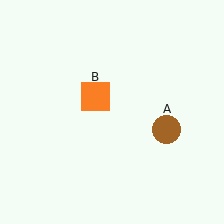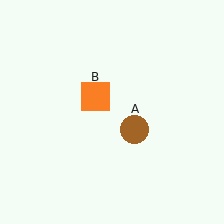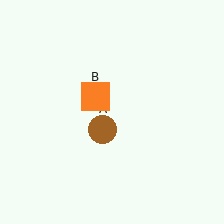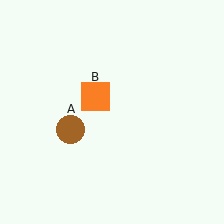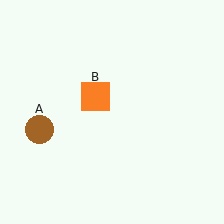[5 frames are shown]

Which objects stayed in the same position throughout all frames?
Orange square (object B) remained stationary.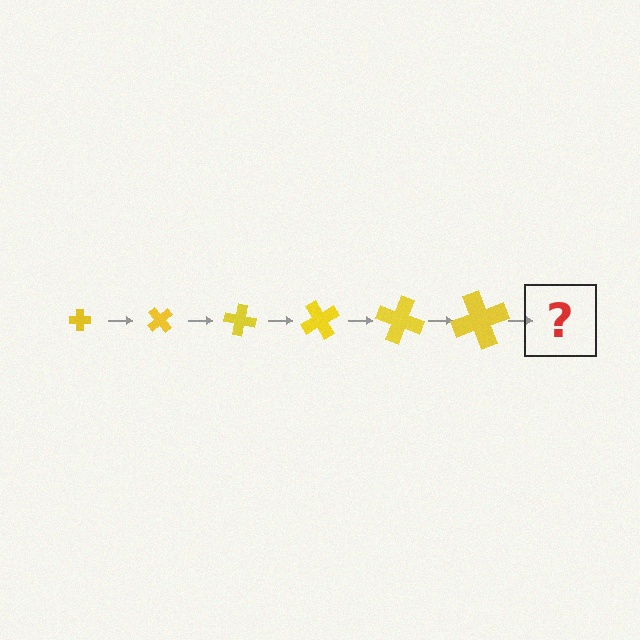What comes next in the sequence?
The next element should be a cross, larger than the previous one and rotated 300 degrees from the start.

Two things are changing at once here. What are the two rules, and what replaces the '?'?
The two rules are that the cross grows larger each step and it rotates 50 degrees each step. The '?' should be a cross, larger than the previous one and rotated 300 degrees from the start.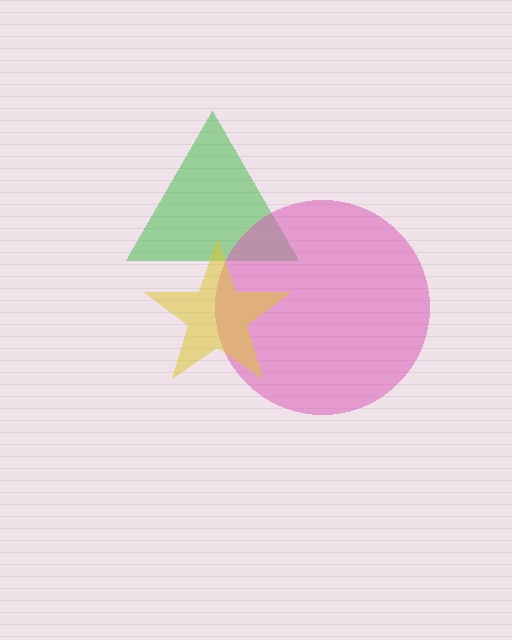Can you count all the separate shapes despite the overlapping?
Yes, there are 3 separate shapes.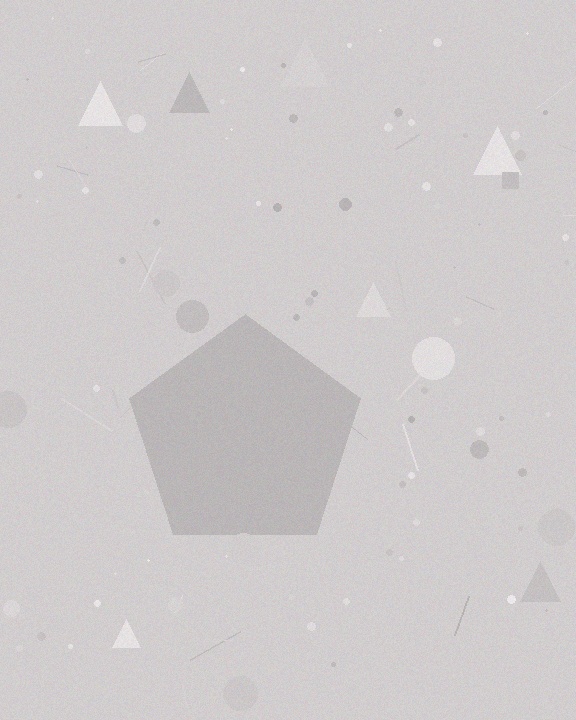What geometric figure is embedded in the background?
A pentagon is embedded in the background.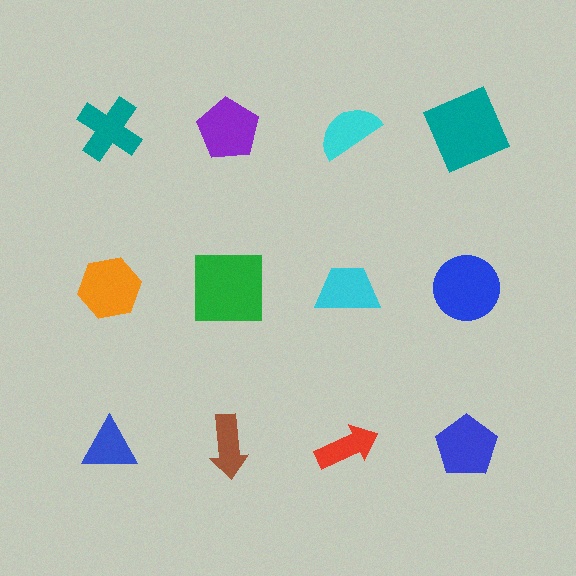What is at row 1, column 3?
A cyan semicircle.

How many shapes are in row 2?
4 shapes.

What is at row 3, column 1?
A blue triangle.